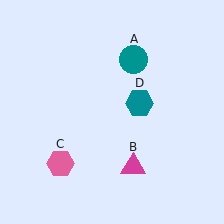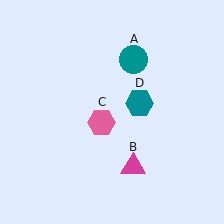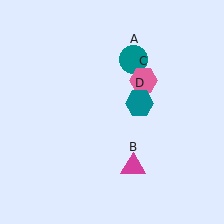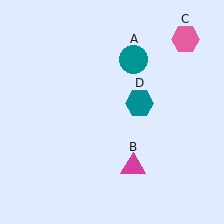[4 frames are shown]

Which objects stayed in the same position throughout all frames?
Teal circle (object A) and magenta triangle (object B) and teal hexagon (object D) remained stationary.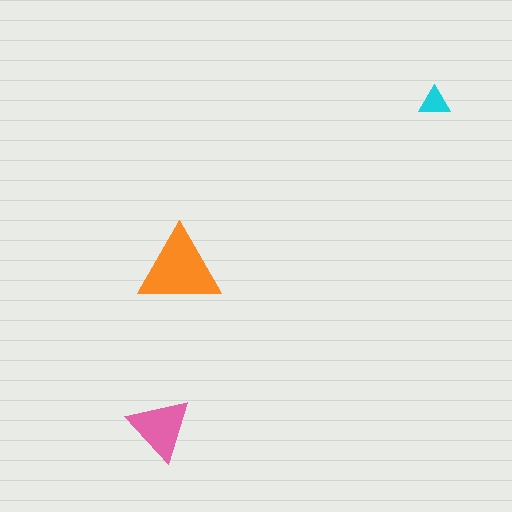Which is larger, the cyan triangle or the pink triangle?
The pink one.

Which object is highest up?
The cyan triangle is topmost.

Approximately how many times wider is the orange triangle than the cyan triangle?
About 2.5 times wider.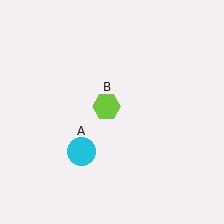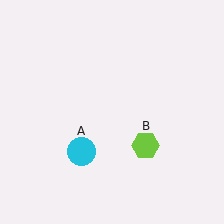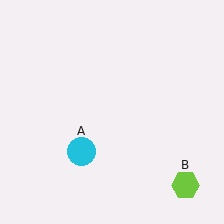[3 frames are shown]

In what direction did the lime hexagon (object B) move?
The lime hexagon (object B) moved down and to the right.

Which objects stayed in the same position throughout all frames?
Cyan circle (object A) remained stationary.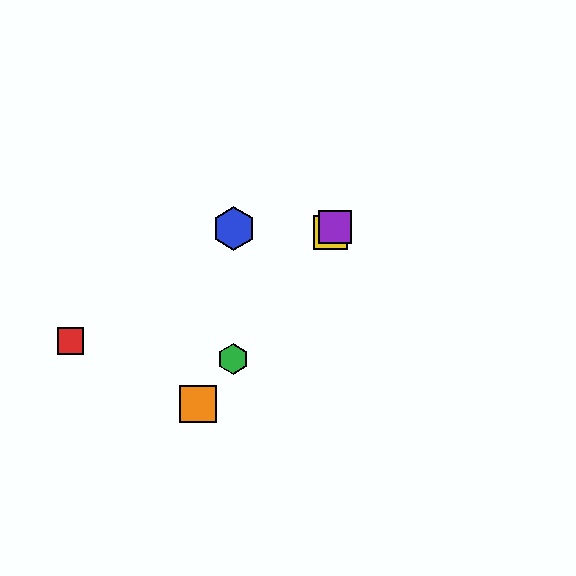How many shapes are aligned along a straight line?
4 shapes (the green hexagon, the yellow square, the purple square, the orange square) are aligned along a straight line.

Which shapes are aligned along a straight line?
The green hexagon, the yellow square, the purple square, the orange square are aligned along a straight line.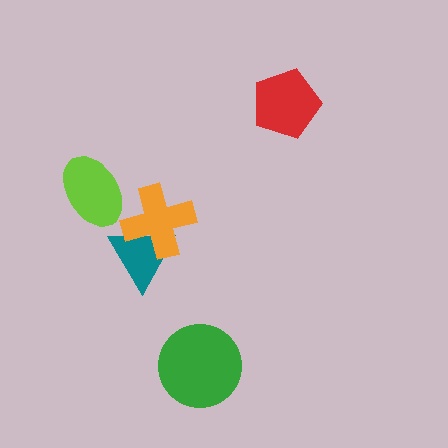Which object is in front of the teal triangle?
The orange cross is in front of the teal triangle.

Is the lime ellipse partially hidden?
No, no other shape covers it.